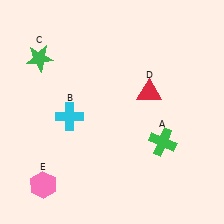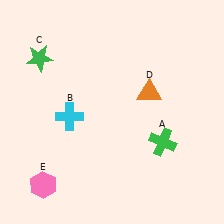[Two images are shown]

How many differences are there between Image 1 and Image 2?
There is 1 difference between the two images.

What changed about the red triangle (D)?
In Image 1, D is red. In Image 2, it changed to orange.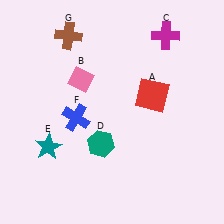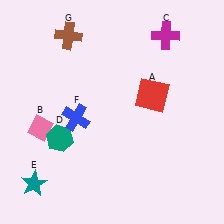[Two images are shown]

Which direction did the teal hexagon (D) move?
The teal hexagon (D) moved left.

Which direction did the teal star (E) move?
The teal star (E) moved down.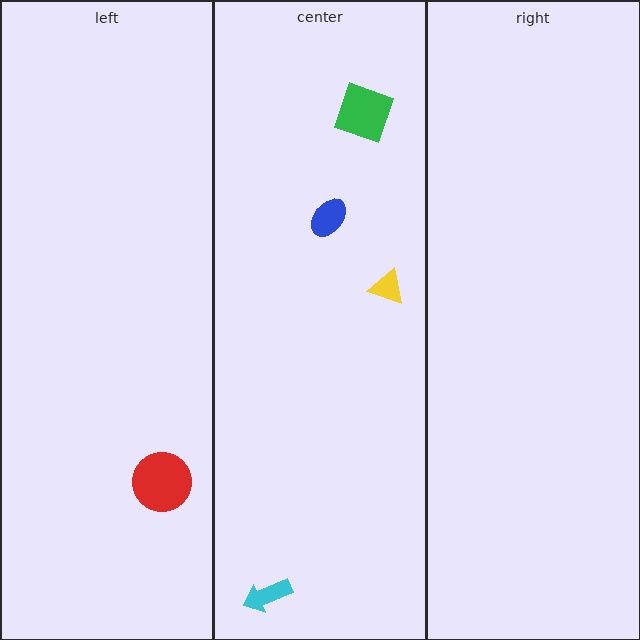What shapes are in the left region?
The red circle.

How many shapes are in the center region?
4.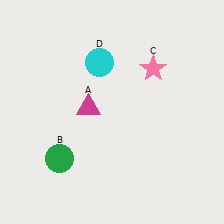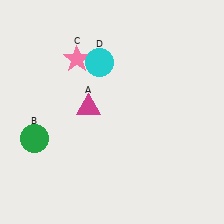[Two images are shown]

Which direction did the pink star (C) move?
The pink star (C) moved left.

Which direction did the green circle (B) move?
The green circle (B) moved left.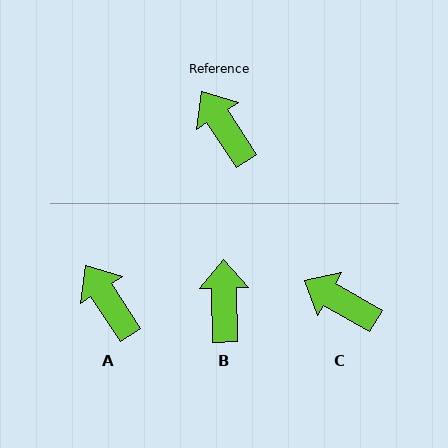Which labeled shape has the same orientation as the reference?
A.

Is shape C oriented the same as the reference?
No, it is off by about 28 degrees.